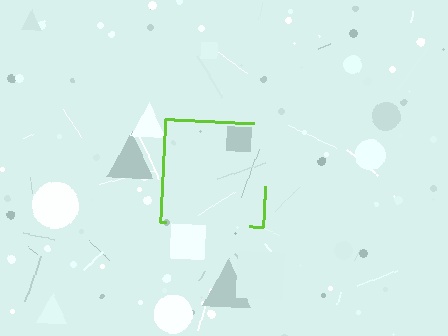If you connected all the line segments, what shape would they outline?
They would outline a square.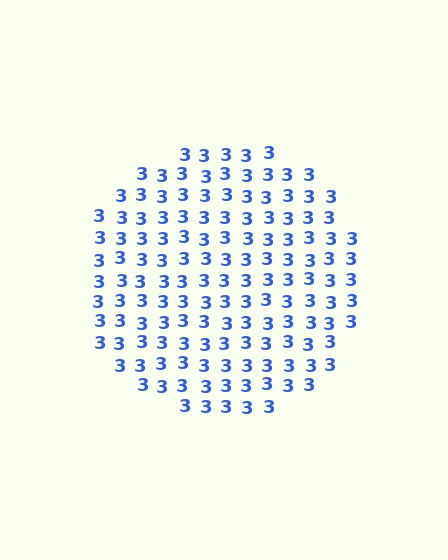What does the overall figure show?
The overall figure shows a circle.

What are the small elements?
The small elements are digit 3's.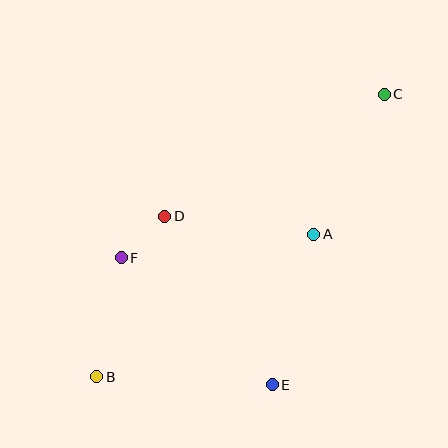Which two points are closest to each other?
Points D and F are closest to each other.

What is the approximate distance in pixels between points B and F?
The distance between B and F is approximately 122 pixels.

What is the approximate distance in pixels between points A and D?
The distance between A and D is approximately 150 pixels.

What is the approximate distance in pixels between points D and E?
The distance between D and E is approximately 200 pixels.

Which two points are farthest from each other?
Points B and C are farthest from each other.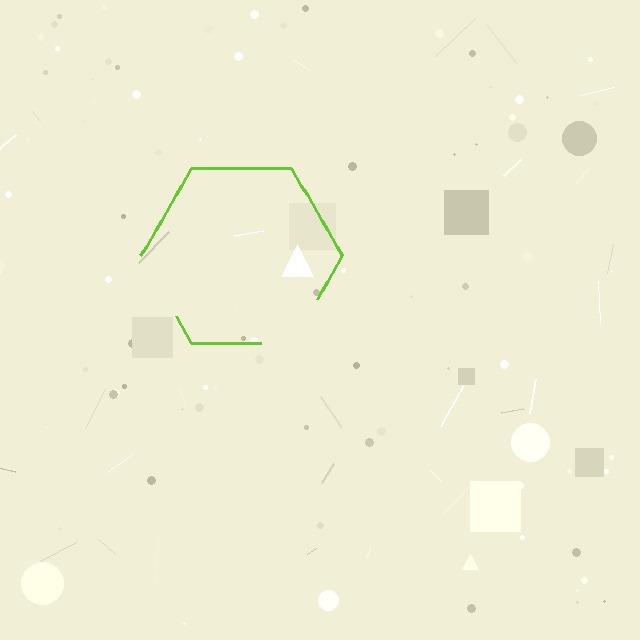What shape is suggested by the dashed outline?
The dashed outline suggests a hexagon.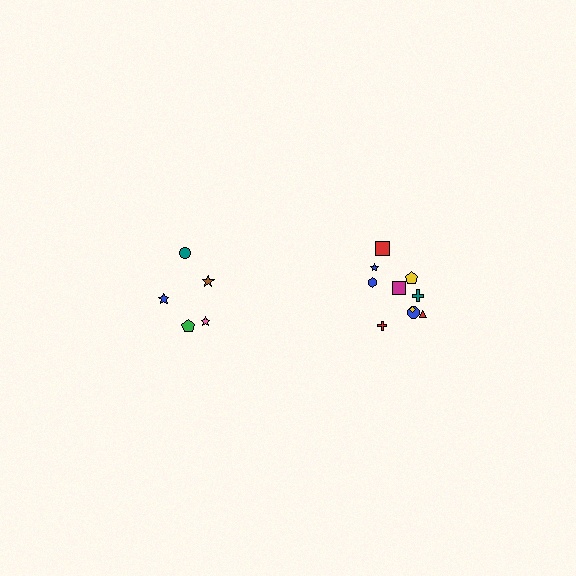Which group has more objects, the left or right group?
The right group.